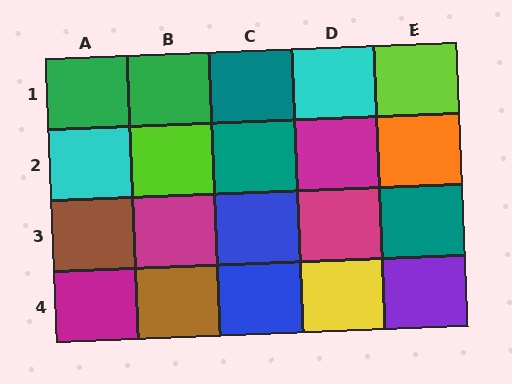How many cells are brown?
2 cells are brown.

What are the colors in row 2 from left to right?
Cyan, lime, teal, magenta, orange.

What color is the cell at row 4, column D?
Yellow.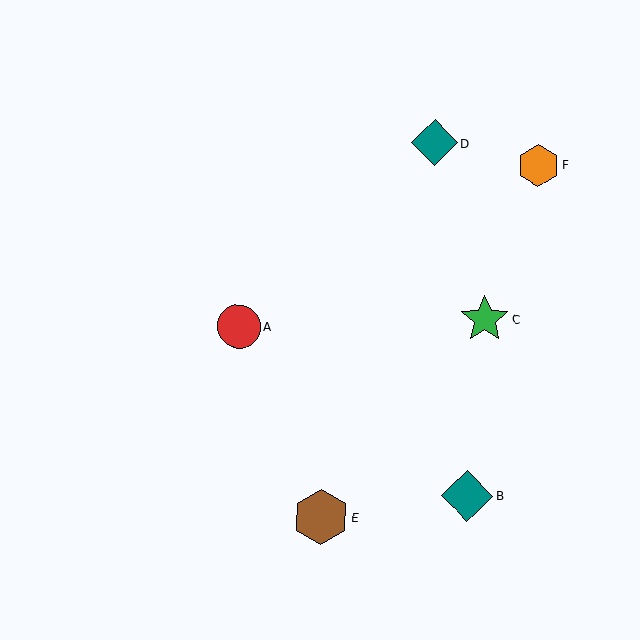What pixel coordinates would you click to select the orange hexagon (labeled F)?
Click at (538, 165) to select the orange hexagon F.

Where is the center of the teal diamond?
The center of the teal diamond is at (435, 143).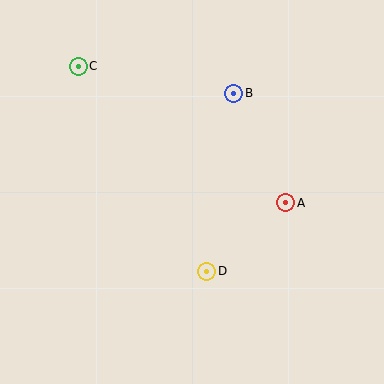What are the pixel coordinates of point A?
Point A is at (286, 203).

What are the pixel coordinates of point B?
Point B is at (234, 93).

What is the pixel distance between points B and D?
The distance between B and D is 180 pixels.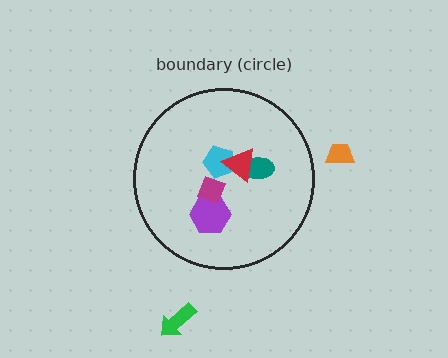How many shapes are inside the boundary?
5 inside, 2 outside.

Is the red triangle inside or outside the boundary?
Inside.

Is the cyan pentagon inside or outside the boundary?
Inside.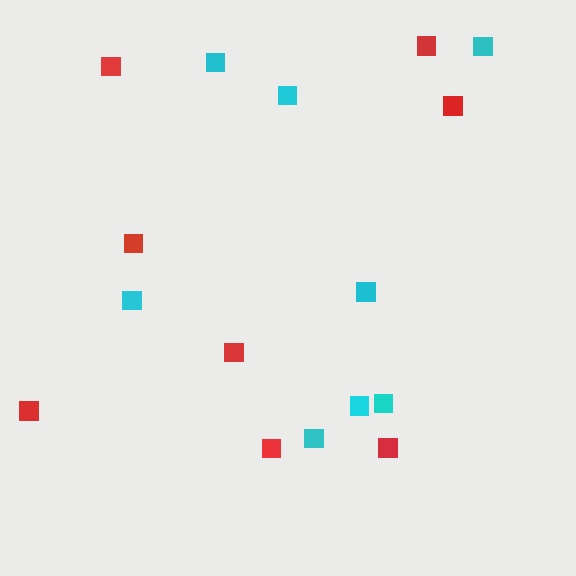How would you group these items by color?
There are 2 groups: one group of cyan squares (8) and one group of red squares (8).